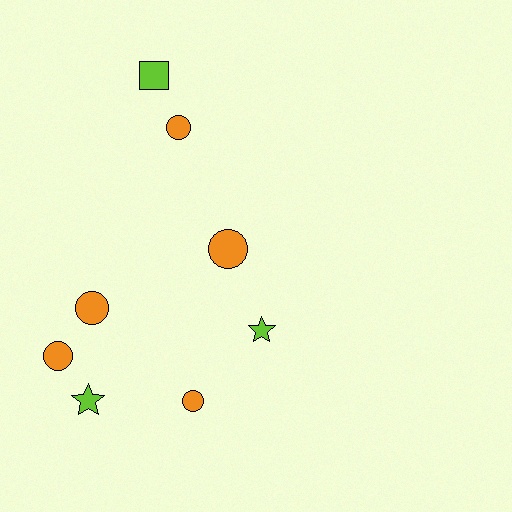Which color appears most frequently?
Orange, with 5 objects.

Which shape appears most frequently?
Circle, with 5 objects.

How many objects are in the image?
There are 8 objects.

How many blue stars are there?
There are no blue stars.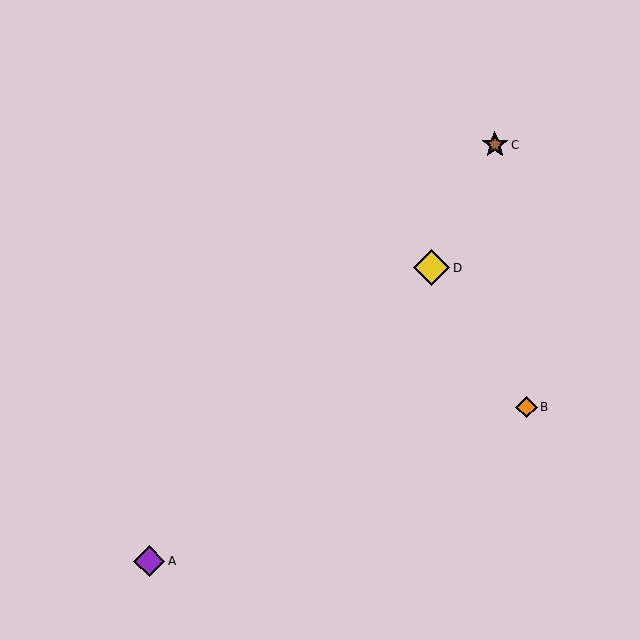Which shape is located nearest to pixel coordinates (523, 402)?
The orange diamond (labeled B) at (527, 407) is nearest to that location.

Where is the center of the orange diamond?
The center of the orange diamond is at (527, 407).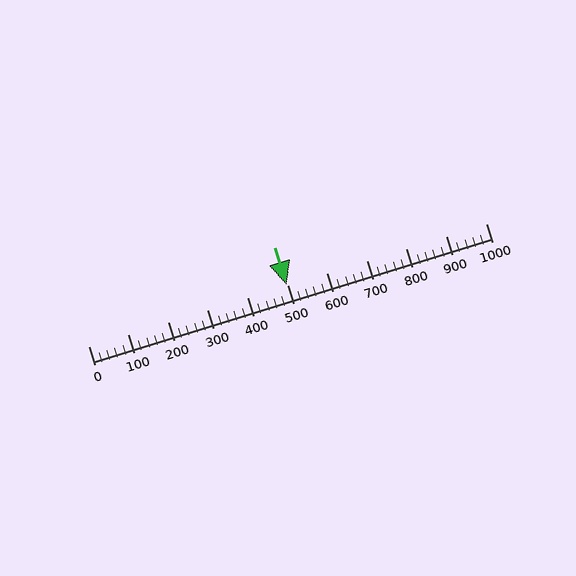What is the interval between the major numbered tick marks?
The major tick marks are spaced 100 units apart.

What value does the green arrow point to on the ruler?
The green arrow points to approximately 499.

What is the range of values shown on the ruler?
The ruler shows values from 0 to 1000.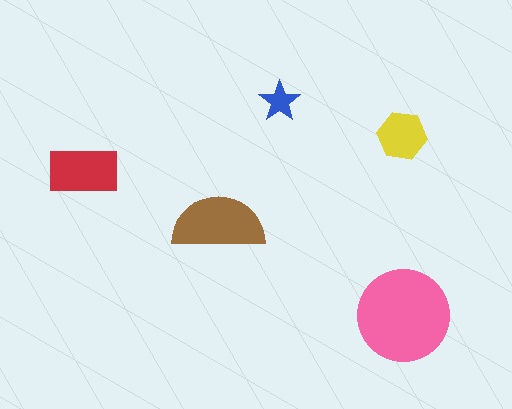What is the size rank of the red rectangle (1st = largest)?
3rd.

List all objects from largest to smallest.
The pink circle, the brown semicircle, the red rectangle, the yellow hexagon, the blue star.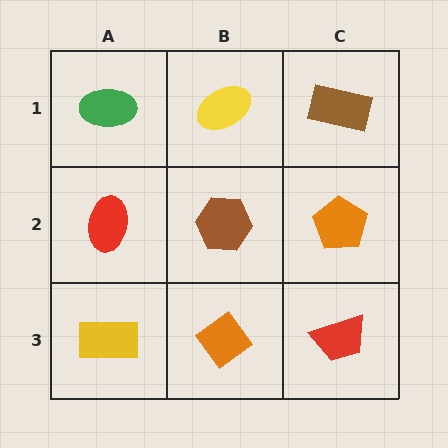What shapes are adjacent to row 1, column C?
An orange pentagon (row 2, column C), a yellow ellipse (row 1, column B).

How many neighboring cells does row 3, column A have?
2.